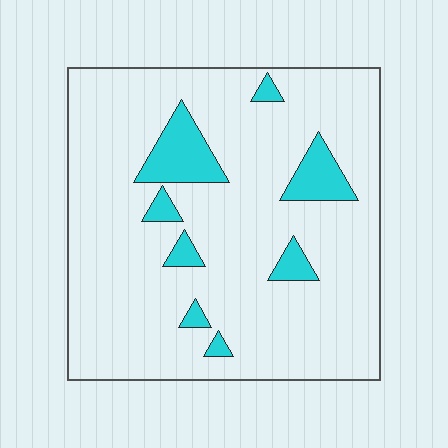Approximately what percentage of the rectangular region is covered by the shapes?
Approximately 10%.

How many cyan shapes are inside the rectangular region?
8.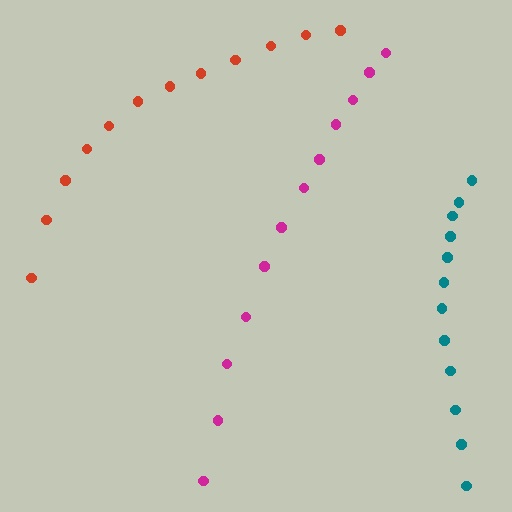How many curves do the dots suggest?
There are 3 distinct paths.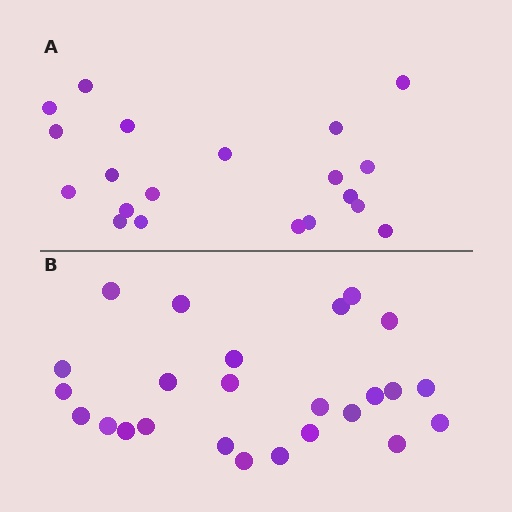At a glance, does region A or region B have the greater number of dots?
Region B (the bottom region) has more dots.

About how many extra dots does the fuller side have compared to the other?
Region B has about 5 more dots than region A.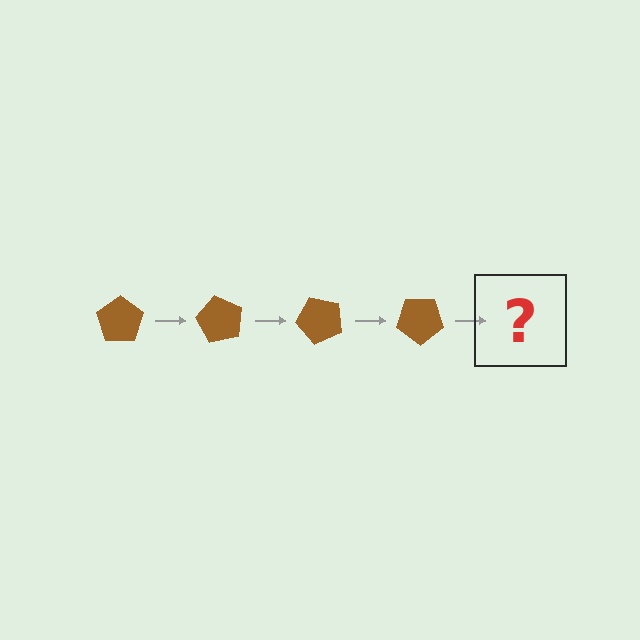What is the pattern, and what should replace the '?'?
The pattern is that the pentagon rotates 60 degrees each step. The '?' should be a brown pentagon rotated 240 degrees.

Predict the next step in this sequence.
The next step is a brown pentagon rotated 240 degrees.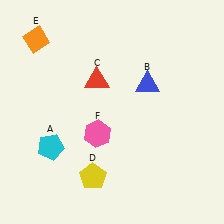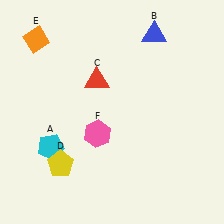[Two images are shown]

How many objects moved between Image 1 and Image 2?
2 objects moved between the two images.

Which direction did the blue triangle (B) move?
The blue triangle (B) moved up.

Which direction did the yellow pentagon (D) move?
The yellow pentagon (D) moved left.